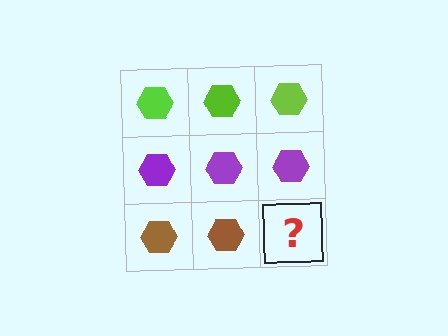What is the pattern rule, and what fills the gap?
The rule is that each row has a consistent color. The gap should be filled with a brown hexagon.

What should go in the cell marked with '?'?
The missing cell should contain a brown hexagon.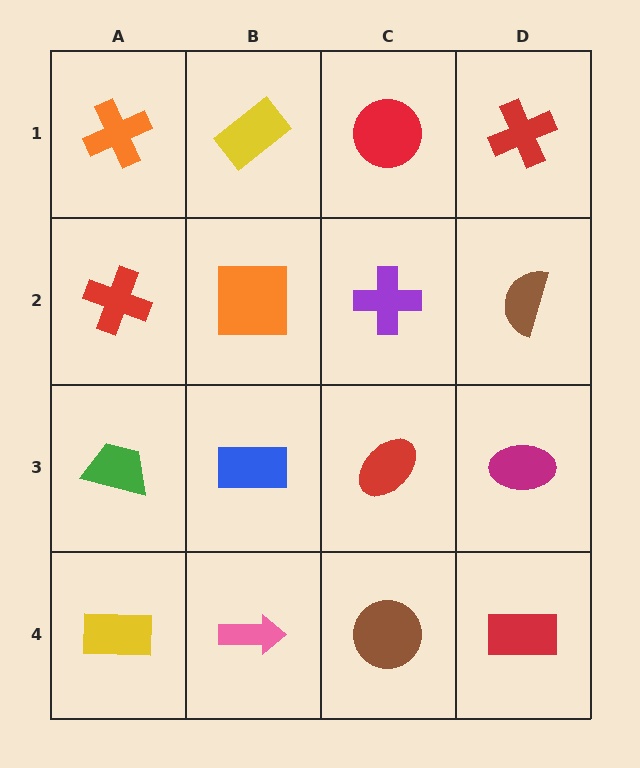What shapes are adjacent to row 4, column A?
A green trapezoid (row 3, column A), a pink arrow (row 4, column B).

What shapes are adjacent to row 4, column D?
A magenta ellipse (row 3, column D), a brown circle (row 4, column C).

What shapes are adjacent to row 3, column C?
A purple cross (row 2, column C), a brown circle (row 4, column C), a blue rectangle (row 3, column B), a magenta ellipse (row 3, column D).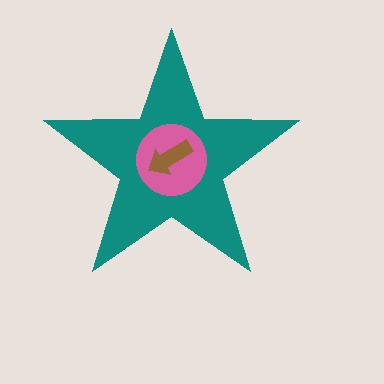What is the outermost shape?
The teal star.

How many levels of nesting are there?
3.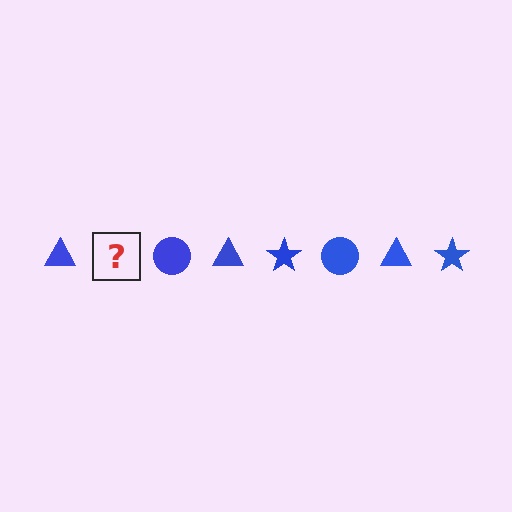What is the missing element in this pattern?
The missing element is a blue star.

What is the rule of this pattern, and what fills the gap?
The rule is that the pattern cycles through triangle, star, circle shapes in blue. The gap should be filled with a blue star.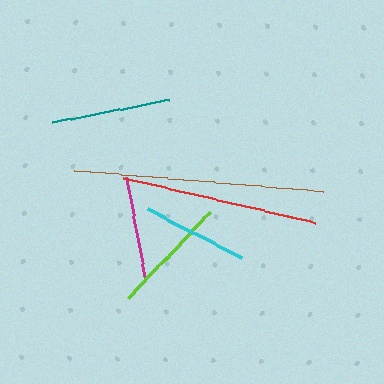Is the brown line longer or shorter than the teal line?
The brown line is longer than the teal line.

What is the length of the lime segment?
The lime segment is approximately 118 pixels long.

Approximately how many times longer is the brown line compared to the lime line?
The brown line is approximately 2.1 times the length of the lime line.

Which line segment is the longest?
The brown line is the longest at approximately 250 pixels.